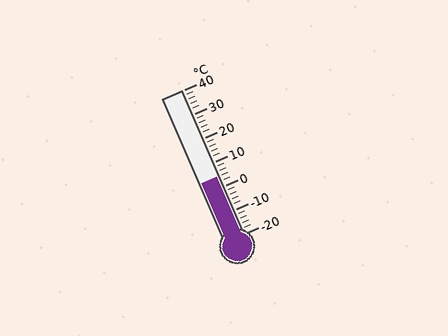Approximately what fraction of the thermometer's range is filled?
The thermometer is filled to approximately 40% of its range.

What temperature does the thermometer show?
The thermometer shows approximately 4°C.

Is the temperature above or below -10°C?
The temperature is above -10°C.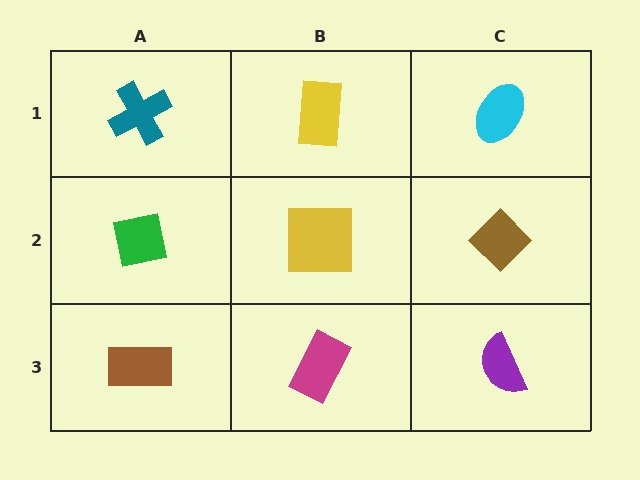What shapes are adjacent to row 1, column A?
A green square (row 2, column A), a yellow rectangle (row 1, column B).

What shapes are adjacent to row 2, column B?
A yellow rectangle (row 1, column B), a magenta rectangle (row 3, column B), a green square (row 2, column A), a brown diamond (row 2, column C).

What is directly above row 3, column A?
A green square.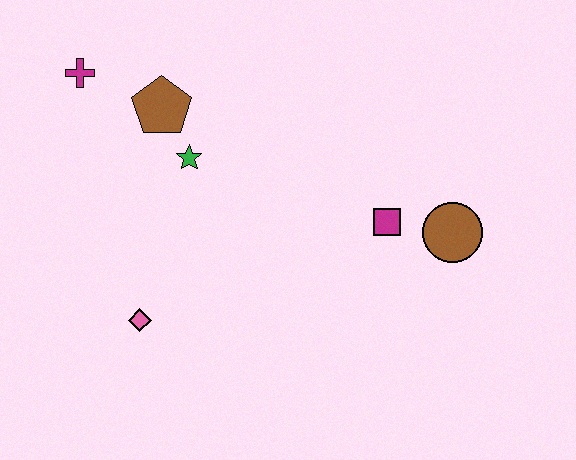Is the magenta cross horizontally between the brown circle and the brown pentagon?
No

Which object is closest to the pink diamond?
The green star is closest to the pink diamond.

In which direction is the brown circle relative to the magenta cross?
The brown circle is to the right of the magenta cross.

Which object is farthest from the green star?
The brown circle is farthest from the green star.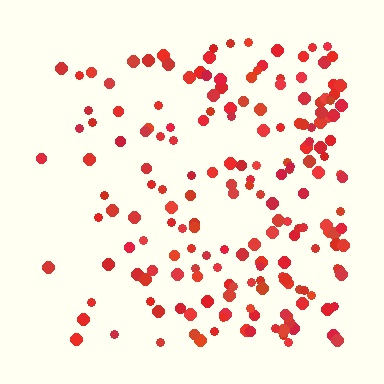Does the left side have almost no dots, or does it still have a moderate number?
Still a moderate number, just noticeably fewer than the right.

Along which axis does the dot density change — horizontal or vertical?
Horizontal.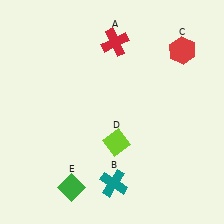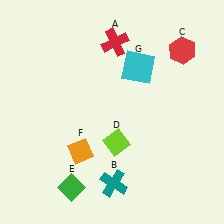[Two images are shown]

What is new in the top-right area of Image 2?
A cyan square (G) was added in the top-right area of Image 2.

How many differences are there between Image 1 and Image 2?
There are 2 differences between the two images.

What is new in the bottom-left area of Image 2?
An orange diamond (F) was added in the bottom-left area of Image 2.